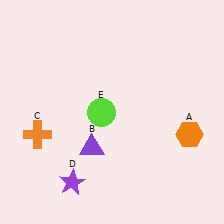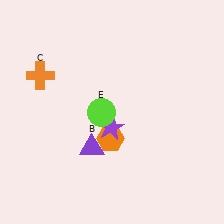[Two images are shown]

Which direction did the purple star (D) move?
The purple star (D) moved up.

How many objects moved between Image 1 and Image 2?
3 objects moved between the two images.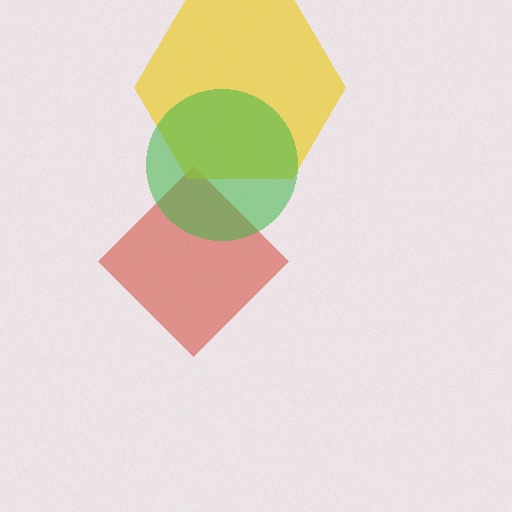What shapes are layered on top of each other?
The layered shapes are: a red diamond, a yellow hexagon, a green circle.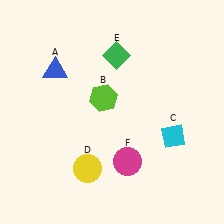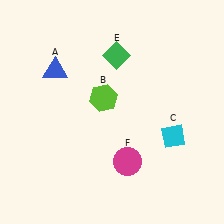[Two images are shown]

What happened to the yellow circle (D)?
The yellow circle (D) was removed in Image 2. It was in the bottom-left area of Image 1.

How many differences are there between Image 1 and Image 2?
There is 1 difference between the two images.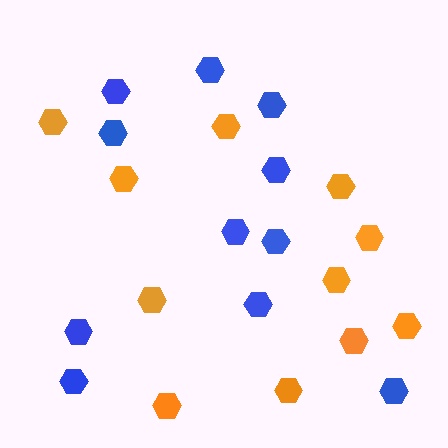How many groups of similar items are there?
There are 2 groups: one group of orange hexagons (11) and one group of blue hexagons (11).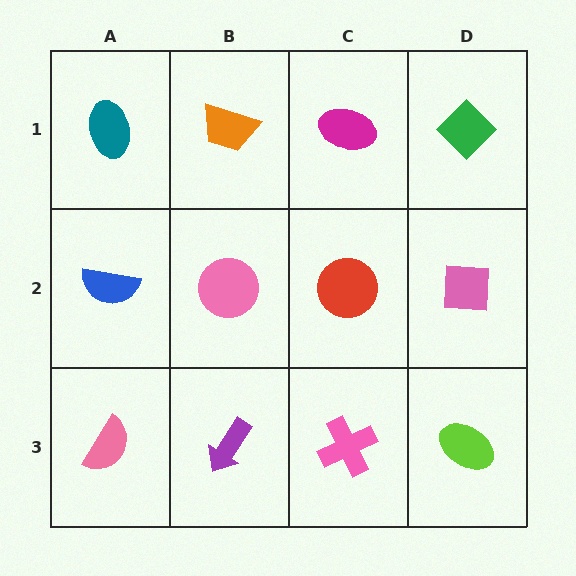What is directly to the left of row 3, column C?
A purple arrow.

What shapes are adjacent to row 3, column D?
A pink square (row 2, column D), a pink cross (row 3, column C).